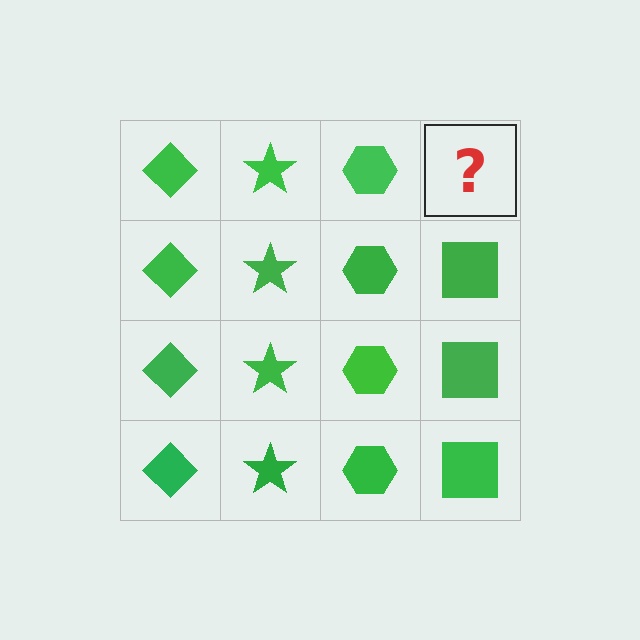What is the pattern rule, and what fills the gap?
The rule is that each column has a consistent shape. The gap should be filled with a green square.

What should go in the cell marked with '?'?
The missing cell should contain a green square.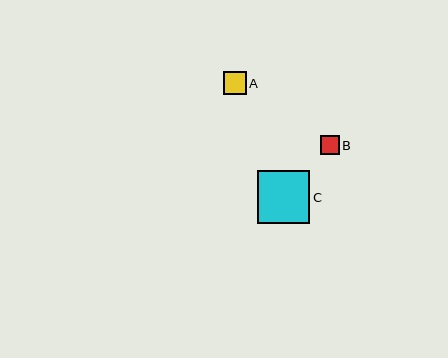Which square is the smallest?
Square B is the smallest with a size of approximately 18 pixels.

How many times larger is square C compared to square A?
Square C is approximately 2.3 times the size of square A.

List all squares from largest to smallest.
From largest to smallest: C, A, B.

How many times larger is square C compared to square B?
Square C is approximately 2.9 times the size of square B.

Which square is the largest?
Square C is the largest with a size of approximately 53 pixels.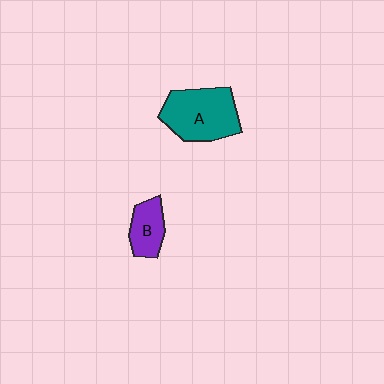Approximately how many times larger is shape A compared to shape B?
Approximately 2.0 times.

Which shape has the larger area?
Shape A (teal).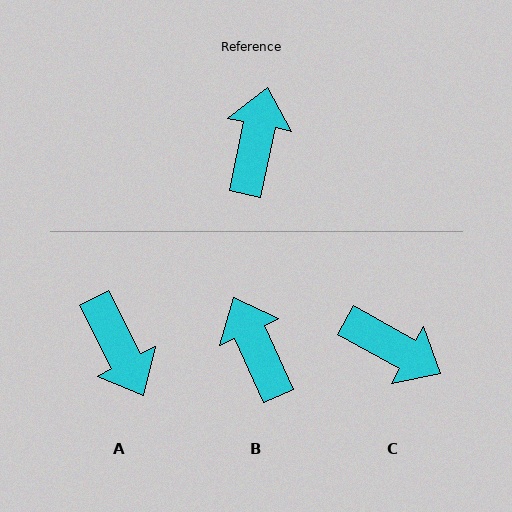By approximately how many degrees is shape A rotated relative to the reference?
Approximately 141 degrees clockwise.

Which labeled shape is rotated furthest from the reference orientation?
A, about 141 degrees away.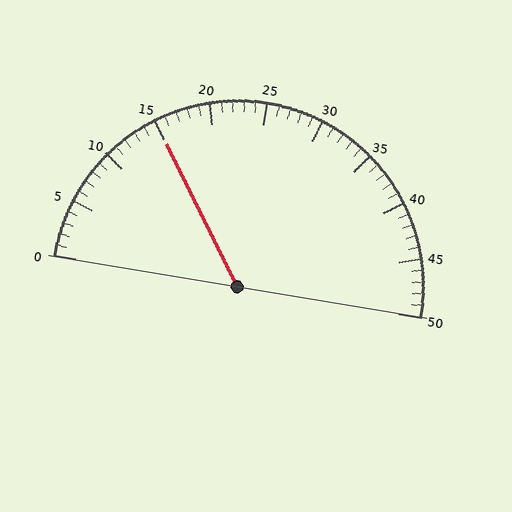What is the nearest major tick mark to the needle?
The nearest major tick mark is 15.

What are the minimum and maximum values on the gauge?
The gauge ranges from 0 to 50.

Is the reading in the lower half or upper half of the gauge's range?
The reading is in the lower half of the range (0 to 50).